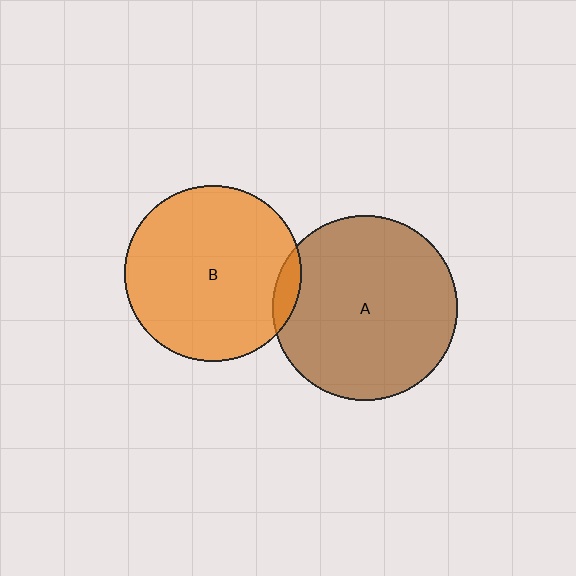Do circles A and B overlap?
Yes.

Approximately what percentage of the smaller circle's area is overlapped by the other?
Approximately 5%.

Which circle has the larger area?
Circle A (brown).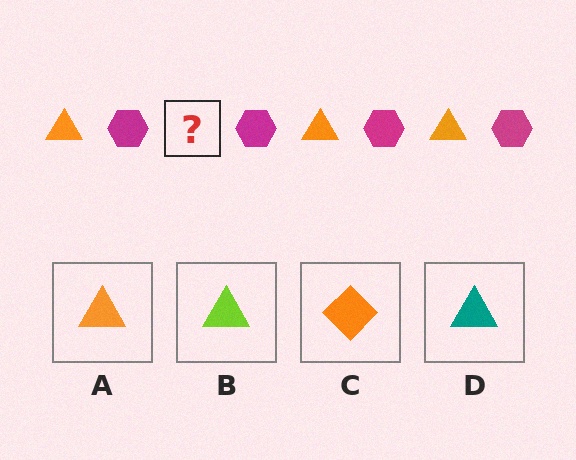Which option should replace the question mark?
Option A.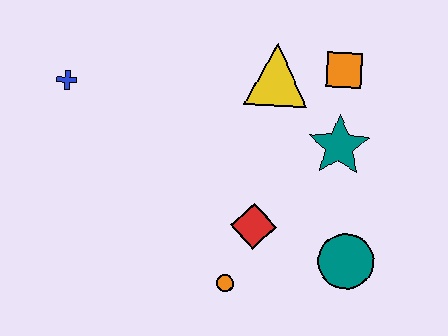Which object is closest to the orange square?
The yellow triangle is closest to the orange square.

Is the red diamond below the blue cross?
Yes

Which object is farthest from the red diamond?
The blue cross is farthest from the red diamond.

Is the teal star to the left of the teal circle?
Yes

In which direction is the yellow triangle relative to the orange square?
The yellow triangle is to the left of the orange square.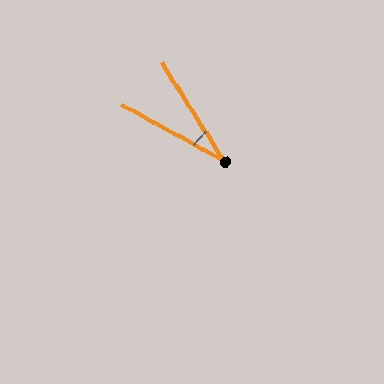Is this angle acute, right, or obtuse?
It is acute.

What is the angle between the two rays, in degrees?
Approximately 29 degrees.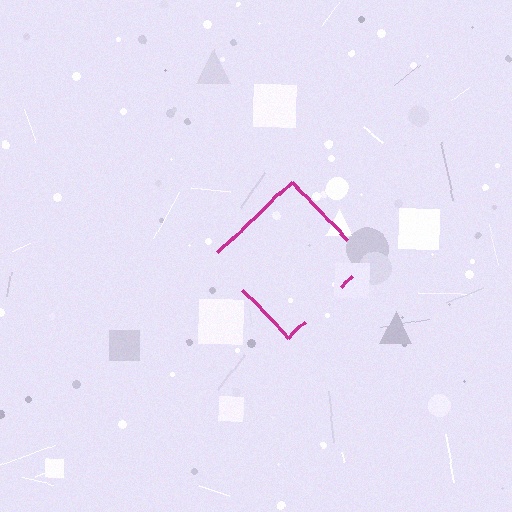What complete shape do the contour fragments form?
The contour fragments form a diamond.